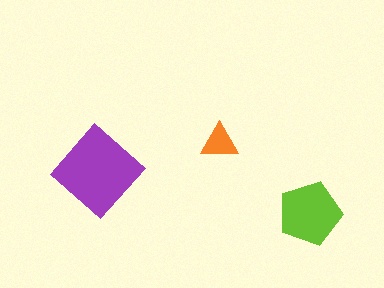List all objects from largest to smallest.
The purple diamond, the lime pentagon, the orange triangle.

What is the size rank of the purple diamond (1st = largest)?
1st.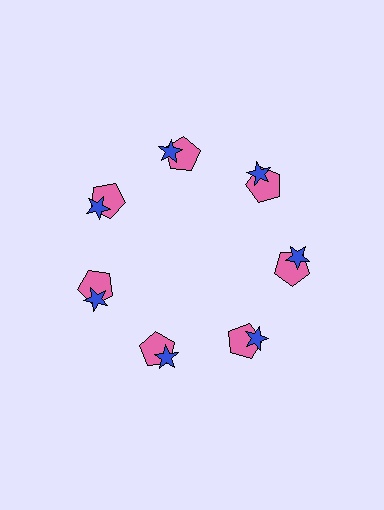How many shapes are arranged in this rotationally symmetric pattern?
There are 14 shapes, arranged in 7 groups of 2.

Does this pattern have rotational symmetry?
Yes, this pattern has 7-fold rotational symmetry. It looks the same after rotating 51 degrees around the center.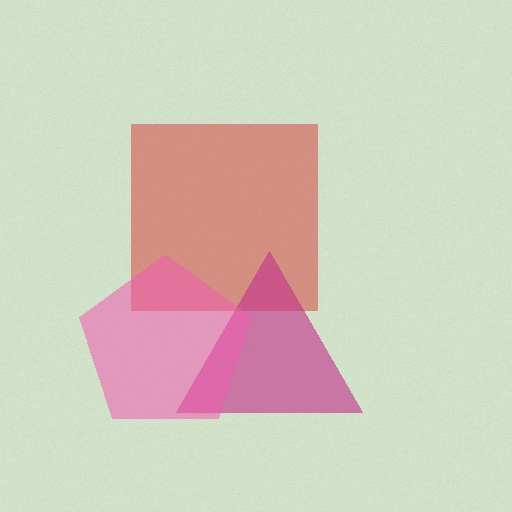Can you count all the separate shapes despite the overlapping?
Yes, there are 3 separate shapes.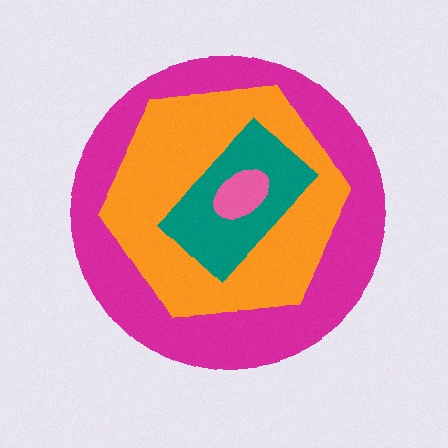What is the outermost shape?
The magenta circle.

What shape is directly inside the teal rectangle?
The pink ellipse.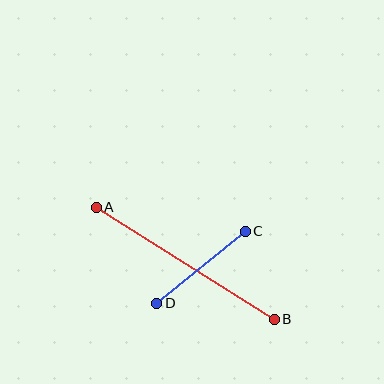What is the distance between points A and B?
The distance is approximately 210 pixels.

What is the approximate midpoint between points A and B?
The midpoint is at approximately (185, 263) pixels.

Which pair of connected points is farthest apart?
Points A and B are farthest apart.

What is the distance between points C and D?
The distance is approximately 114 pixels.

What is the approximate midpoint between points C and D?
The midpoint is at approximately (201, 267) pixels.